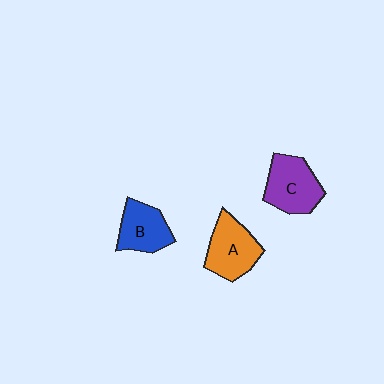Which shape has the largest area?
Shape C (purple).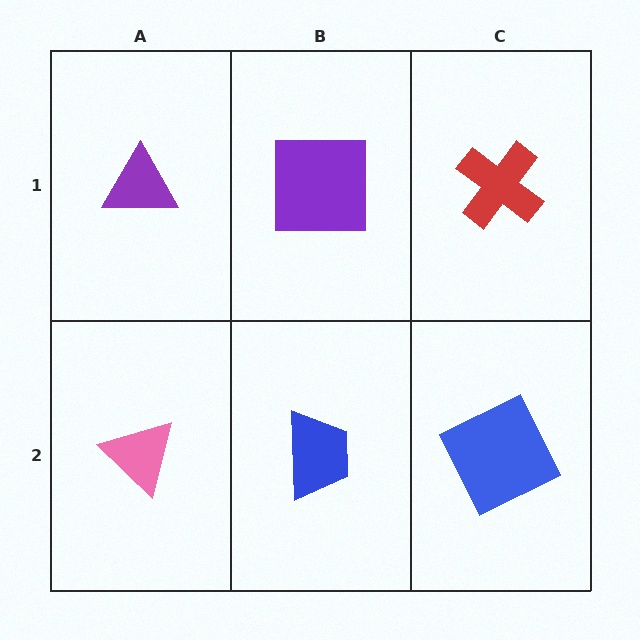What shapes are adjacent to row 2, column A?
A purple triangle (row 1, column A), a blue trapezoid (row 2, column B).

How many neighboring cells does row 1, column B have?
3.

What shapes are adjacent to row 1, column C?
A blue square (row 2, column C), a purple square (row 1, column B).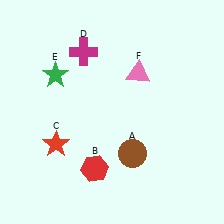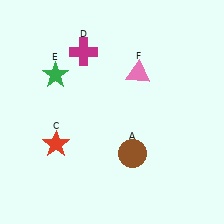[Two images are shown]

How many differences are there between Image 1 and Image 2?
There is 1 difference between the two images.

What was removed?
The red hexagon (B) was removed in Image 2.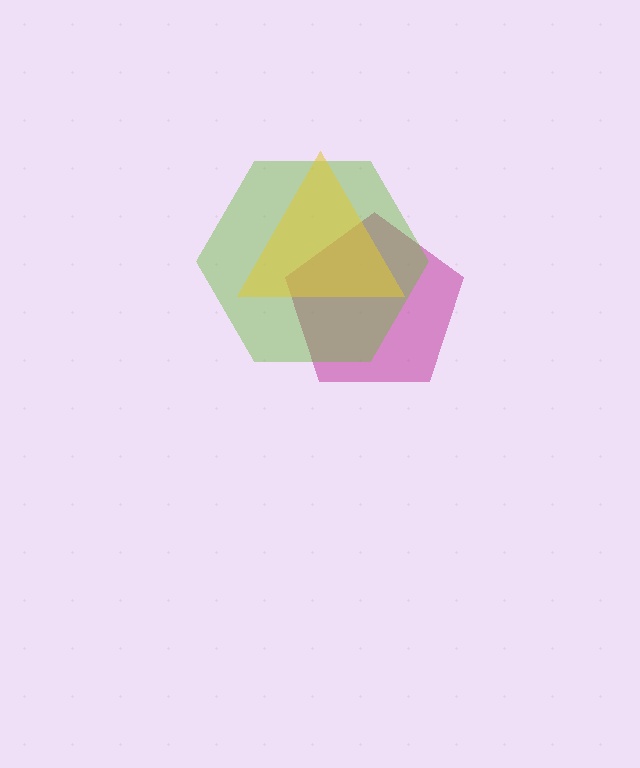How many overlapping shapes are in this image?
There are 3 overlapping shapes in the image.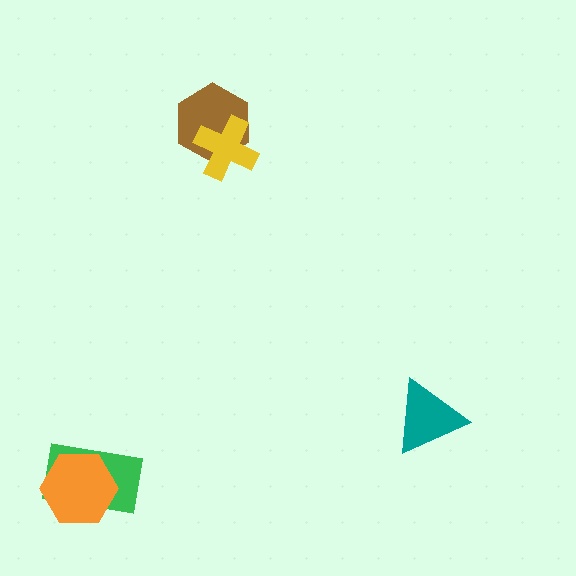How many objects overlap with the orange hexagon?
1 object overlaps with the orange hexagon.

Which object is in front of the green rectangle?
The orange hexagon is in front of the green rectangle.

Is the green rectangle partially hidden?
Yes, it is partially covered by another shape.